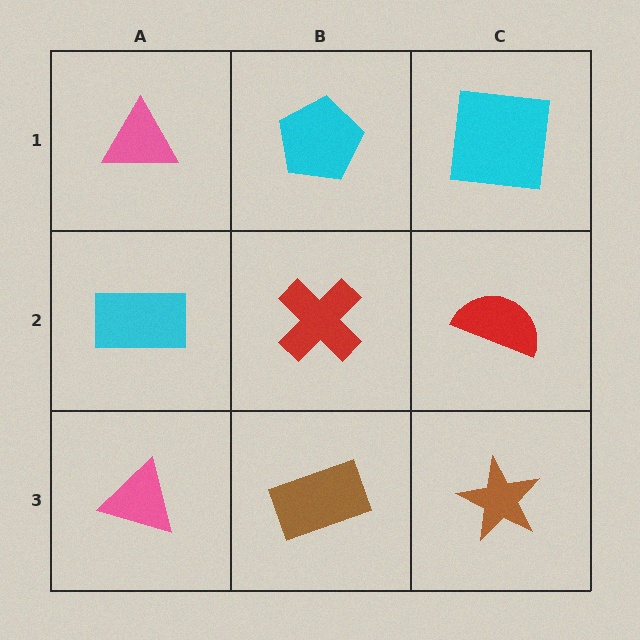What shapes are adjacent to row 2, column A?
A pink triangle (row 1, column A), a pink triangle (row 3, column A), a red cross (row 2, column B).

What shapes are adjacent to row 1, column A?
A cyan rectangle (row 2, column A), a cyan pentagon (row 1, column B).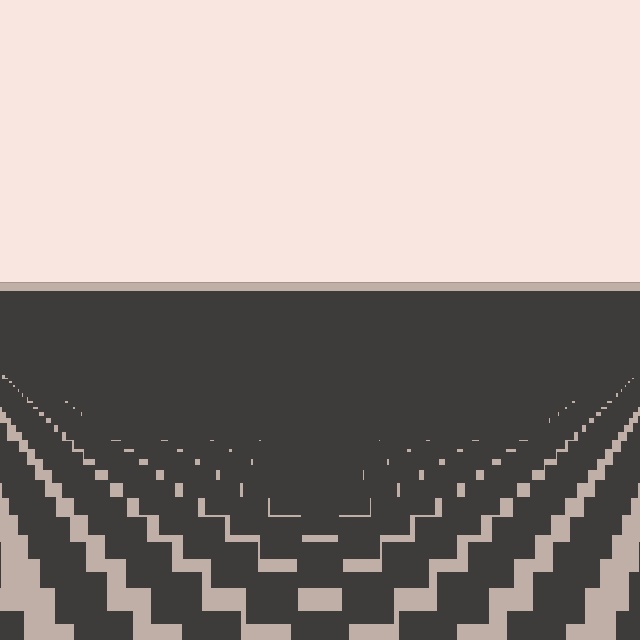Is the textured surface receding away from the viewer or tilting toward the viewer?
The surface is receding away from the viewer. Texture elements get smaller and denser toward the top.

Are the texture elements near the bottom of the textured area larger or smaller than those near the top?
Larger. Near the bottom, elements are closer to the viewer and appear at a bigger on-screen size.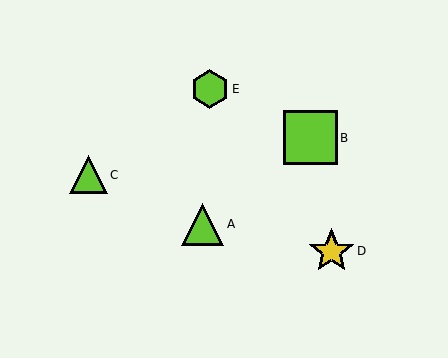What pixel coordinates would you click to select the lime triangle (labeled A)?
Click at (203, 224) to select the lime triangle A.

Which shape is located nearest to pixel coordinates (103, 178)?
The lime triangle (labeled C) at (88, 175) is nearest to that location.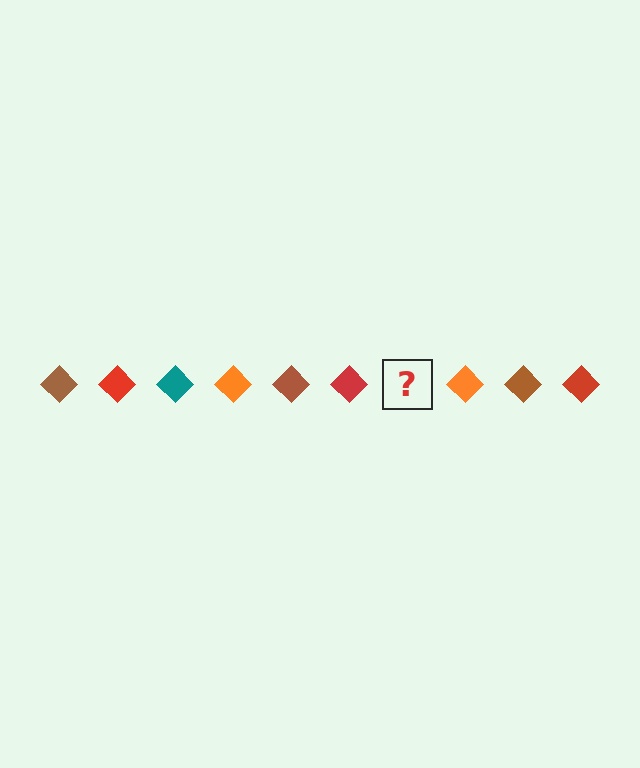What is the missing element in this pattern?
The missing element is a teal diamond.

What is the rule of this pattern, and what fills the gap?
The rule is that the pattern cycles through brown, red, teal, orange diamonds. The gap should be filled with a teal diamond.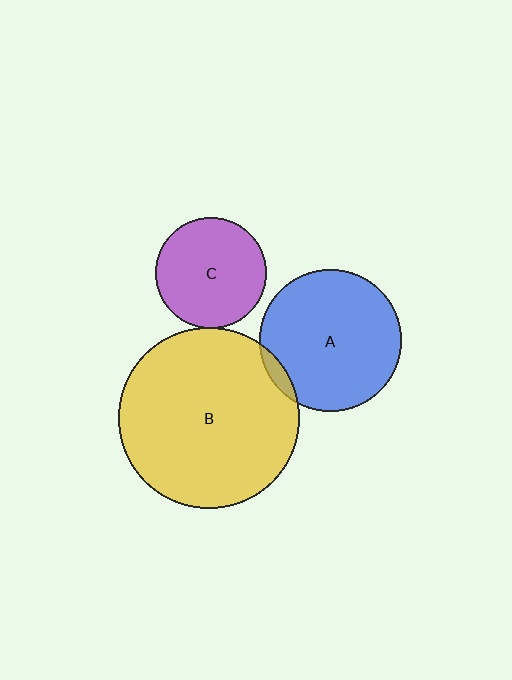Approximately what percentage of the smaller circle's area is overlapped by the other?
Approximately 5%.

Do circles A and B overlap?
Yes.